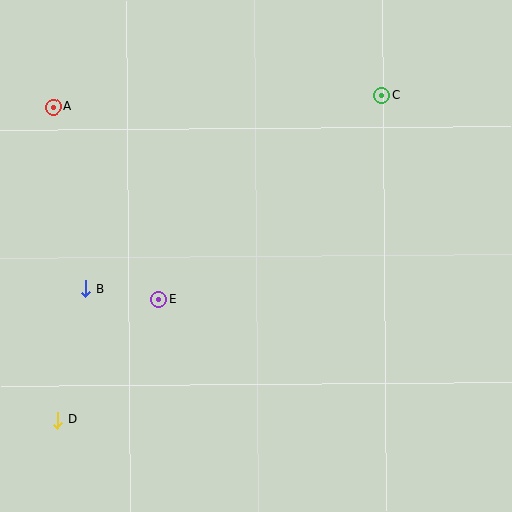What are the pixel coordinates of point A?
Point A is at (53, 107).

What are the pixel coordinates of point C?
Point C is at (382, 95).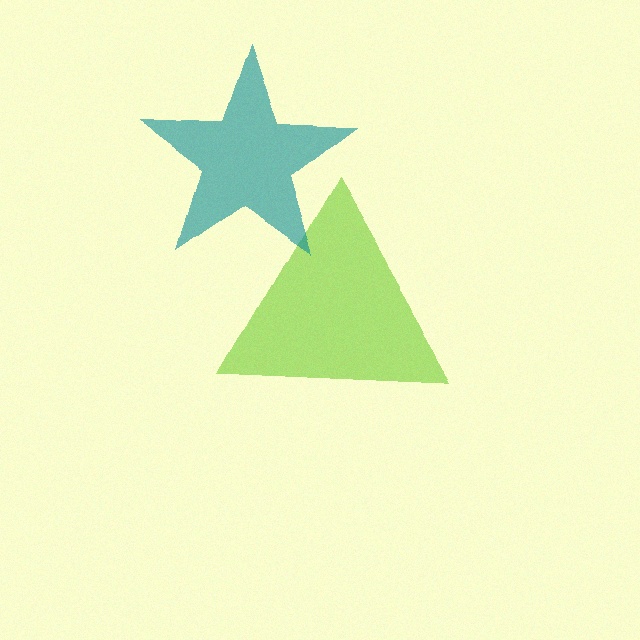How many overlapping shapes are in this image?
There are 2 overlapping shapes in the image.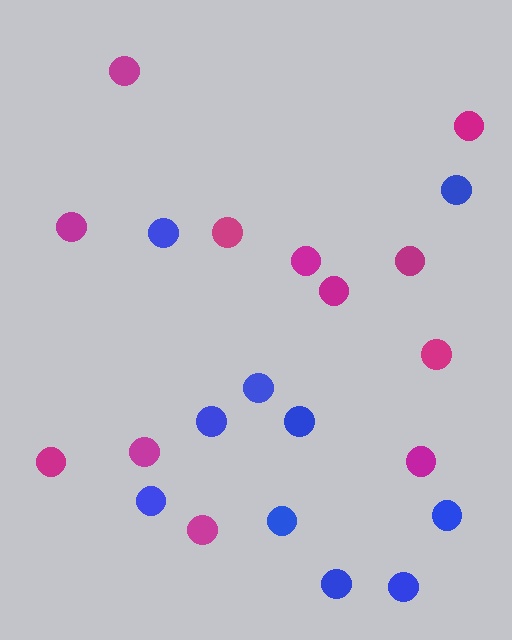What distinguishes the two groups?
There are 2 groups: one group of blue circles (10) and one group of magenta circles (12).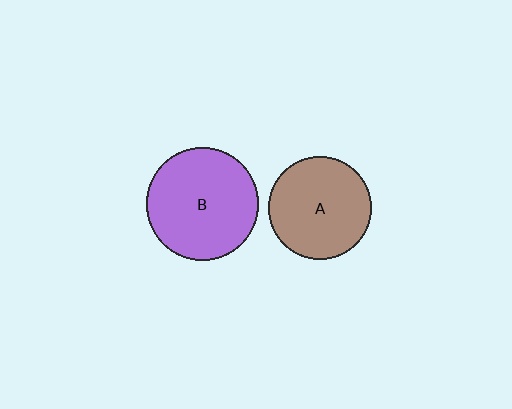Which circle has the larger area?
Circle B (purple).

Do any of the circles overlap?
No, none of the circles overlap.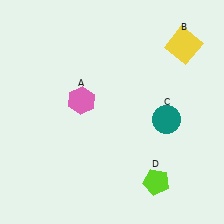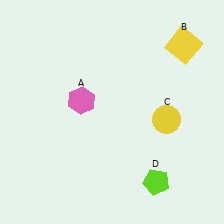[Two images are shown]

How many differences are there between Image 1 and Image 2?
There is 1 difference between the two images.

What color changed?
The circle (C) changed from teal in Image 1 to yellow in Image 2.